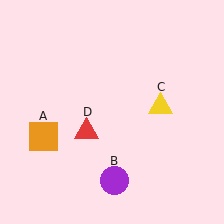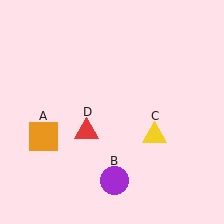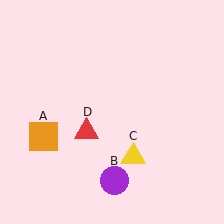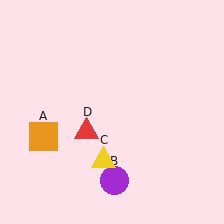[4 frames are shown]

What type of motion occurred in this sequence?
The yellow triangle (object C) rotated clockwise around the center of the scene.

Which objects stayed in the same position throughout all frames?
Orange square (object A) and purple circle (object B) and red triangle (object D) remained stationary.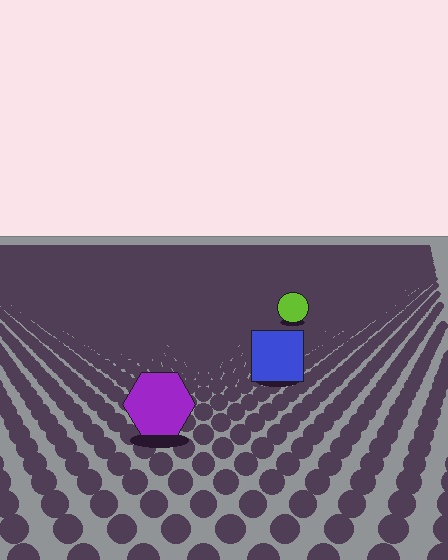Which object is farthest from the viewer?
The lime circle is farthest from the viewer. It appears smaller and the ground texture around it is denser.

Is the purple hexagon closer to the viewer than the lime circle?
Yes. The purple hexagon is closer — you can tell from the texture gradient: the ground texture is coarser near it.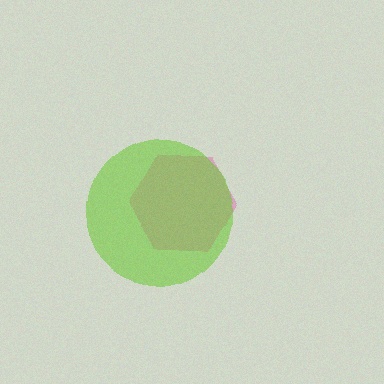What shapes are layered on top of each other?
The layered shapes are: a pink hexagon, a lime circle.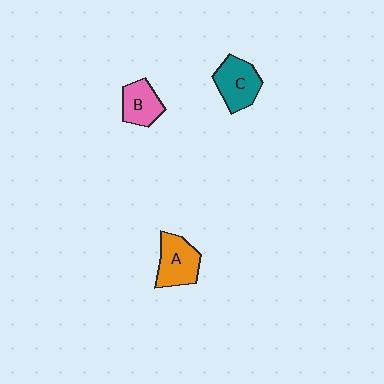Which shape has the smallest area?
Shape B (pink).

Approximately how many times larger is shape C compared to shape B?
Approximately 1.2 times.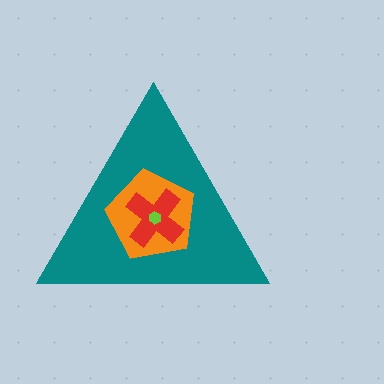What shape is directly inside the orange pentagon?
The red cross.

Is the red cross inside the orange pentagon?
Yes.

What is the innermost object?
The lime hexagon.